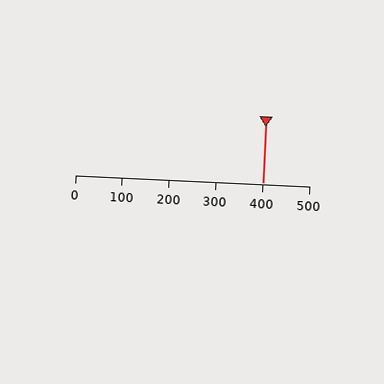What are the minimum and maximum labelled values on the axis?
The axis runs from 0 to 500.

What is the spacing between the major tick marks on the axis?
The major ticks are spaced 100 apart.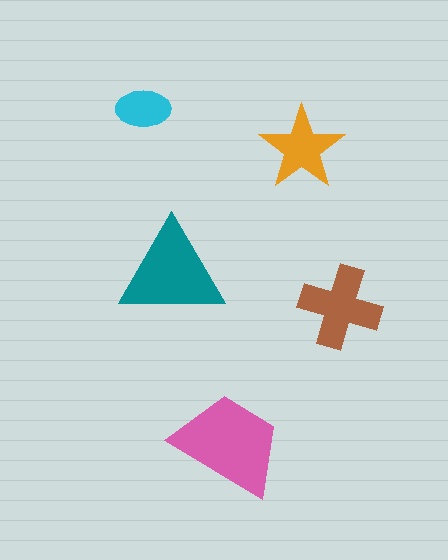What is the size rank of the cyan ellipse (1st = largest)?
5th.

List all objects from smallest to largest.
The cyan ellipse, the orange star, the brown cross, the teal triangle, the pink trapezoid.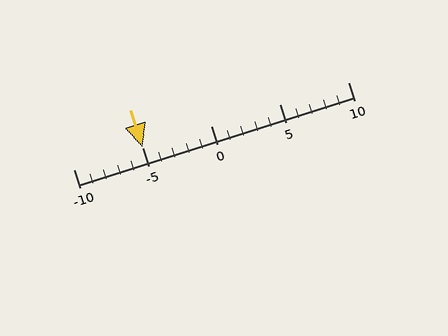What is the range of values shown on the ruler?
The ruler shows values from -10 to 10.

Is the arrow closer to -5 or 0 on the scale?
The arrow is closer to -5.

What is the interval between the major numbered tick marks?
The major tick marks are spaced 5 units apart.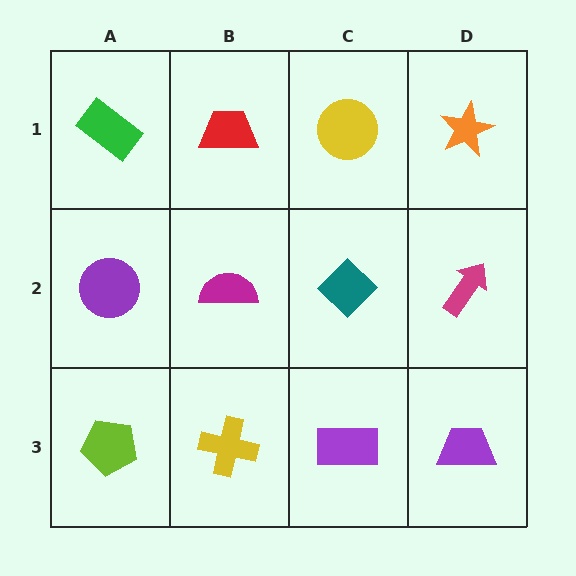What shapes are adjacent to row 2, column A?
A green rectangle (row 1, column A), a lime pentagon (row 3, column A), a magenta semicircle (row 2, column B).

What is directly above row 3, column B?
A magenta semicircle.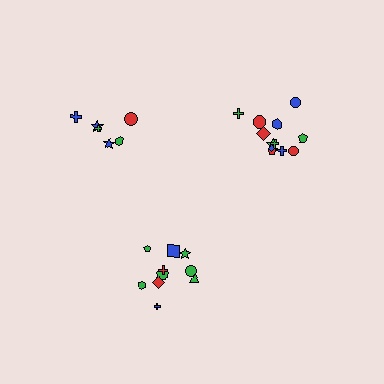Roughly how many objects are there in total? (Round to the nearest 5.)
Roughly 30 objects in total.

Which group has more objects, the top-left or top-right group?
The top-right group.